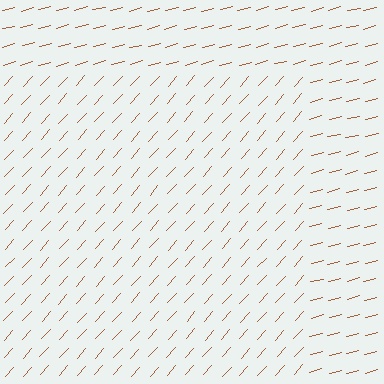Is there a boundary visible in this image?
Yes, there is a texture boundary formed by a change in line orientation.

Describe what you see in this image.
The image is filled with small brown line segments. A rectangle region in the image has lines oriented differently from the surrounding lines, creating a visible texture boundary.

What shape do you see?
I see a rectangle.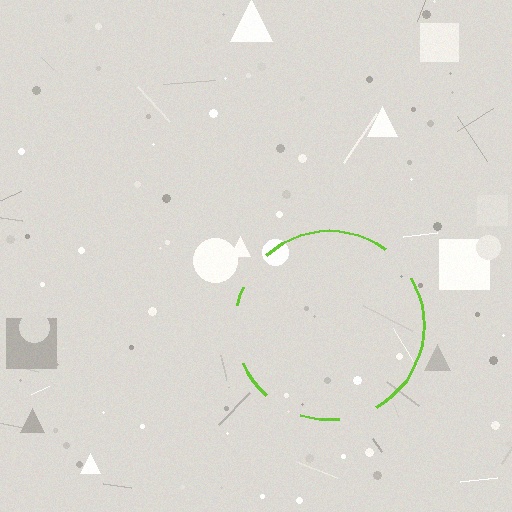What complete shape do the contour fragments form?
The contour fragments form a circle.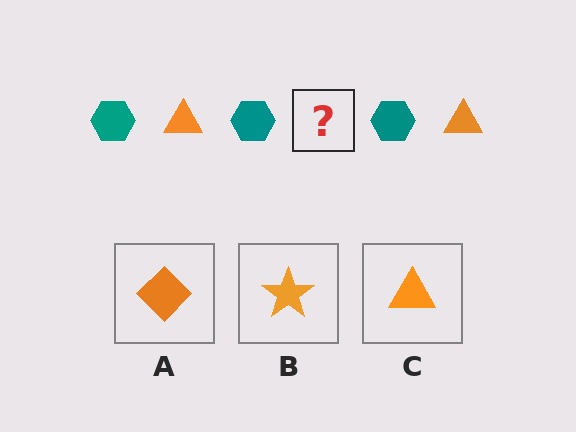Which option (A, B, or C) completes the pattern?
C.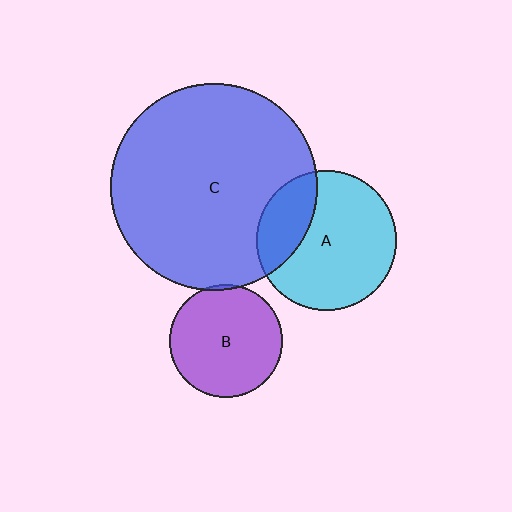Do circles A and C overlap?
Yes.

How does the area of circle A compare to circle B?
Approximately 1.5 times.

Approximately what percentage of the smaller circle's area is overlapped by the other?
Approximately 25%.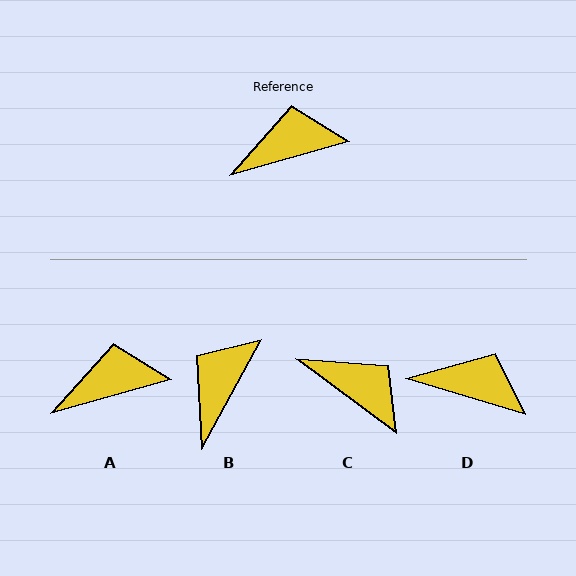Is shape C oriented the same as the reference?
No, it is off by about 52 degrees.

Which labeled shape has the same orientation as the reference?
A.